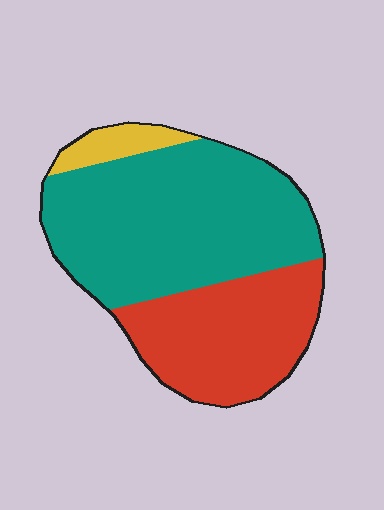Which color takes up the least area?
Yellow, at roughly 5%.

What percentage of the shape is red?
Red takes up between a third and a half of the shape.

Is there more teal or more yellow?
Teal.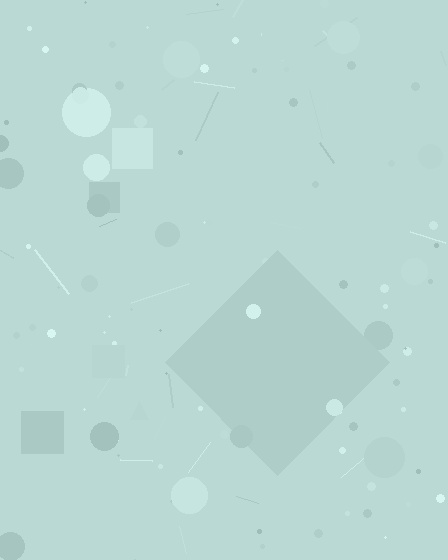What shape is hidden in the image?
A diamond is hidden in the image.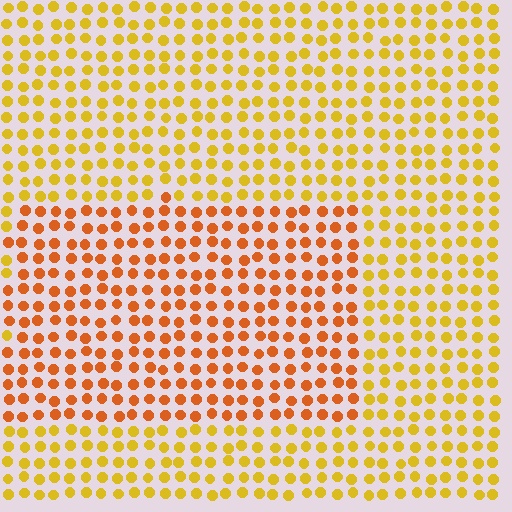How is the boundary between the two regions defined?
The boundary is defined purely by a slight shift in hue (about 30 degrees). Spacing, size, and orientation are identical on both sides.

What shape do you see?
I see a rectangle.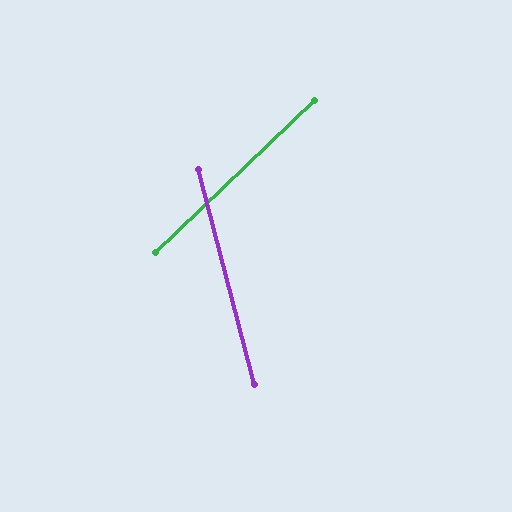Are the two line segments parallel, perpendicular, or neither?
Neither parallel nor perpendicular — they differ by about 61°.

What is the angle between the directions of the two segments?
Approximately 61 degrees.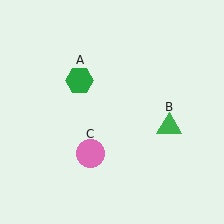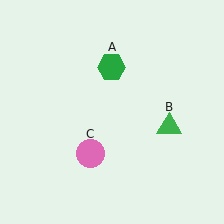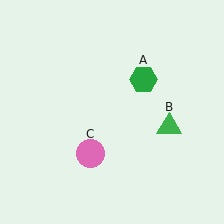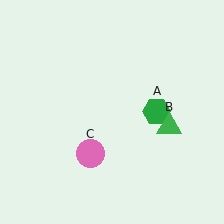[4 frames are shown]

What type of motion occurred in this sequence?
The green hexagon (object A) rotated clockwise around the center of the scene.